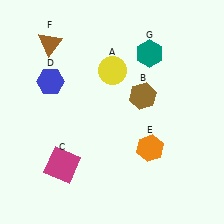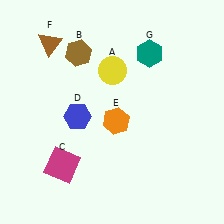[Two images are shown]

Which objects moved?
The objects that moved are: the brown hexagon (B), the blue hexagon (D), the orange hexagon (E).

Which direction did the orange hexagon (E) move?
The orange hexagon (E) moved left.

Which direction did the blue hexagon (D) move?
The blue hexagon (D) moved down.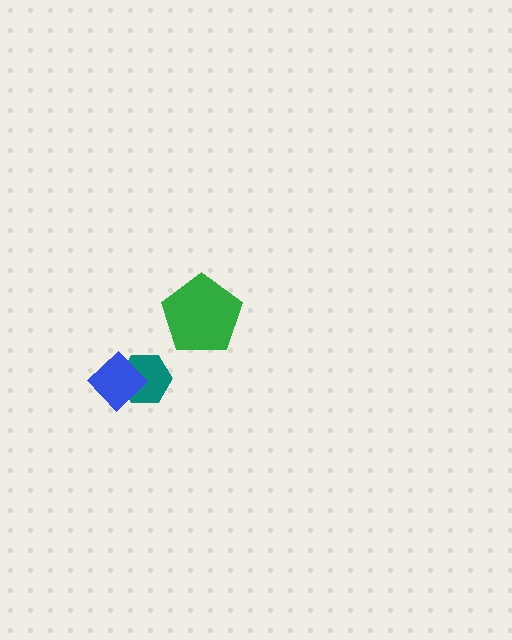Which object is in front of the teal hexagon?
The blue diamond is in front of the teal hexagon.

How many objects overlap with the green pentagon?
0 objects overlap with the green pentagon.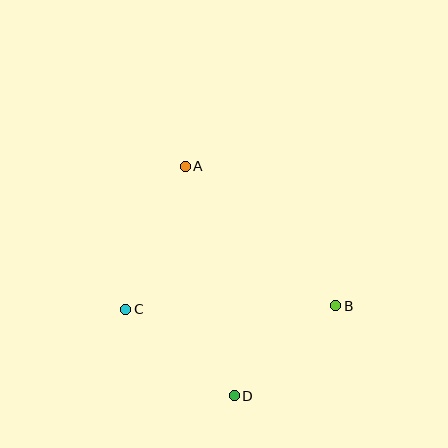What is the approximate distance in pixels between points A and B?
The distance between A and B is approximately 205 pixels.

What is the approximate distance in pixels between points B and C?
The distance between B and C is approximately 210 pixels.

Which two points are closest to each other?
Points B and D are closest to each other.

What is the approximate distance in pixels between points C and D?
The distance between C and D is approximately 139 pixels.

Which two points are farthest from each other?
Points A and D are farthest from each other.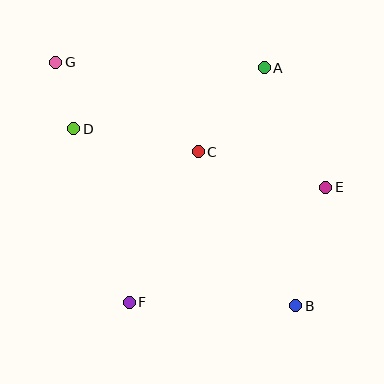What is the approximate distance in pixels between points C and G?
The distance between C and G is approximately 168 pixels.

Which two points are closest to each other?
Points D and G are closest to each other.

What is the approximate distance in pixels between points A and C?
The distance between A and C is approximately 107 pixels.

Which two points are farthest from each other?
Points B and G are farthest from each other.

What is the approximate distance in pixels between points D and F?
The distance between D and F is approximately 182 pixels.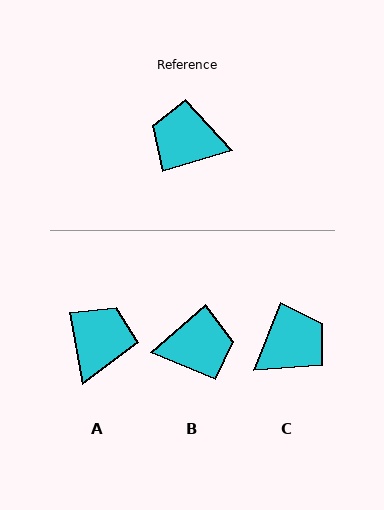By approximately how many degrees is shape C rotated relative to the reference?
Approximately 128 degrees clockwise.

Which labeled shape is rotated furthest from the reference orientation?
B, about 155 degrees away.